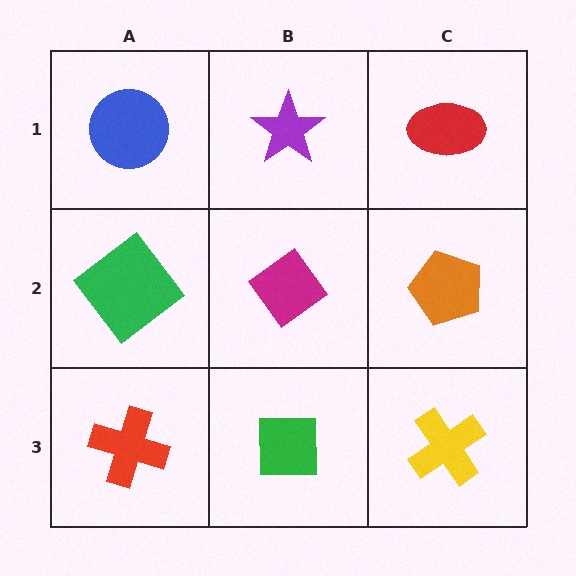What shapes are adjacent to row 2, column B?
A purple star (row 1, column B), a green square (row 3, column B), a green diamond (row 2, column A), an orange pentagon (row 2, column C).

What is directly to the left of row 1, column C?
A purple star.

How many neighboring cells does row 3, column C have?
2.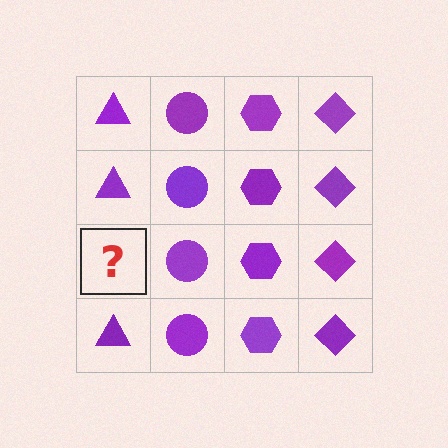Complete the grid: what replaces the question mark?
The question mark should be replaced with a purple triangle.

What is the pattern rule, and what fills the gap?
The rule is that each column has a consistent shape. The gap should be filled with a purple triangle.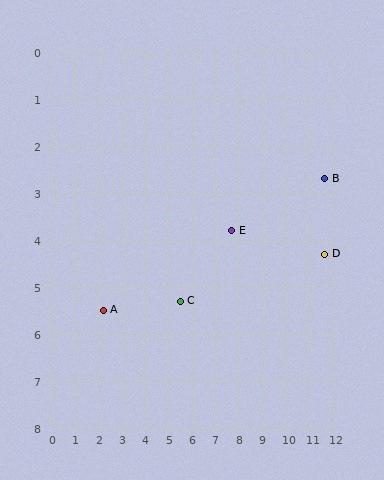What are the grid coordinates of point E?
Point E is at approximately (7.7, 3.8).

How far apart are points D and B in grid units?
Points D and B are about 1.6 grid units apart.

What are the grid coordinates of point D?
Point D is at approximately (11.7, 4.3).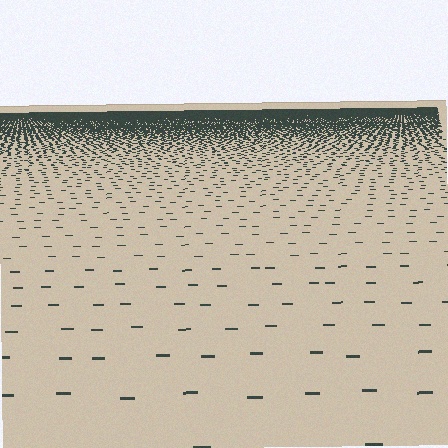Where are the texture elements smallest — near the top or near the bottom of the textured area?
Near the top.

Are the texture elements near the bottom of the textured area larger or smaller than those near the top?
Larger. Near the bottom, elements are closer to the viewer and appear at a bigger on-screen size.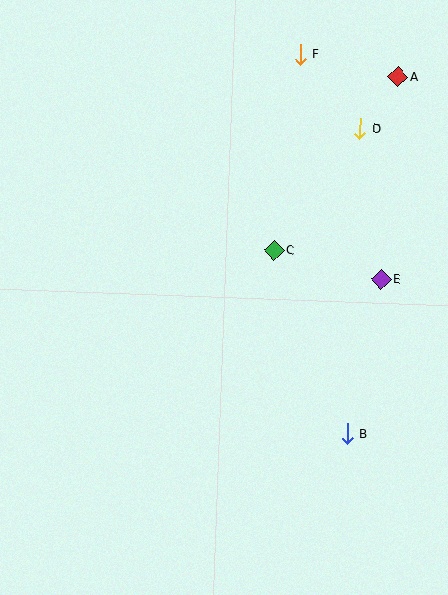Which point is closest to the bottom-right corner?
Point B is closest to the bottom-right corner.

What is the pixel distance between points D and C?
The distance between D and C is 149 pixels.